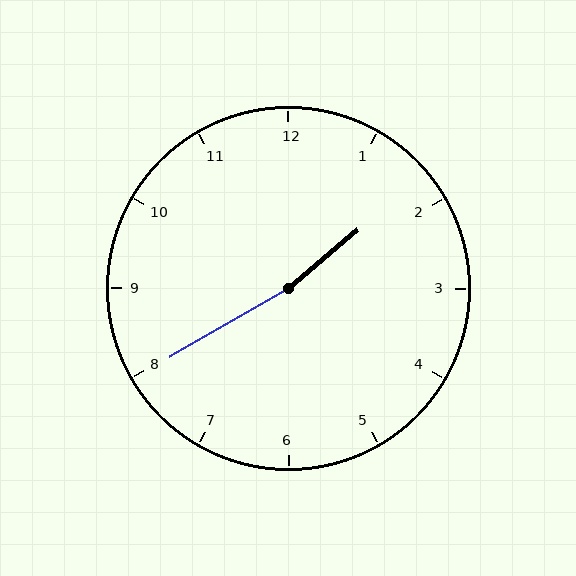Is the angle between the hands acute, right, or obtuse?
It is obtuse.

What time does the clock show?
1:40.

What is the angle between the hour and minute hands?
Approximately 170 degrees.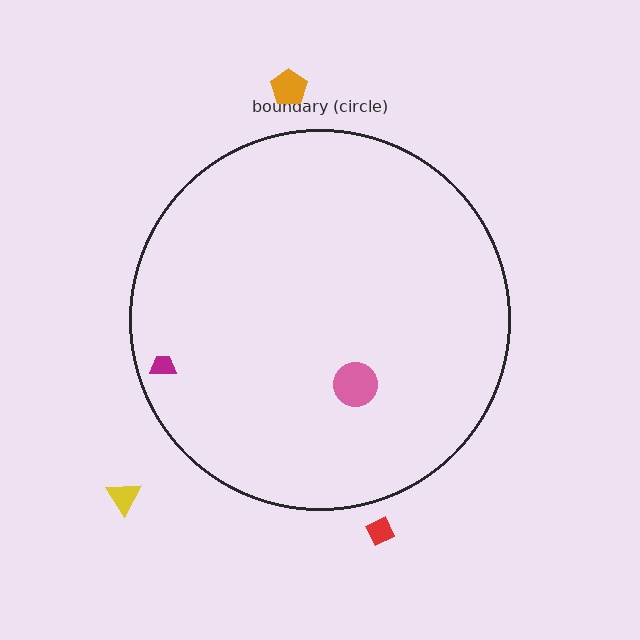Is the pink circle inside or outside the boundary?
Inside.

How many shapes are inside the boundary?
2 inside, 3 outside.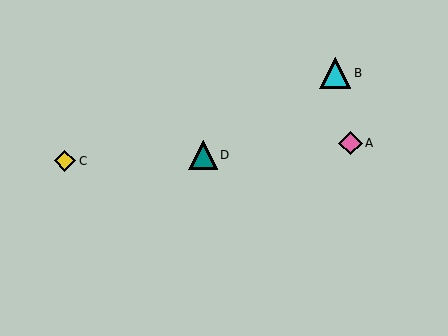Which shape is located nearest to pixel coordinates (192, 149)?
The teal triangle (labeled D) at (203, 155) is nearest to that location.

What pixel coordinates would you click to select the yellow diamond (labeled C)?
Click at (65, 161) to select the yellow diamond C.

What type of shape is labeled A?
Shape A is a pink diamond.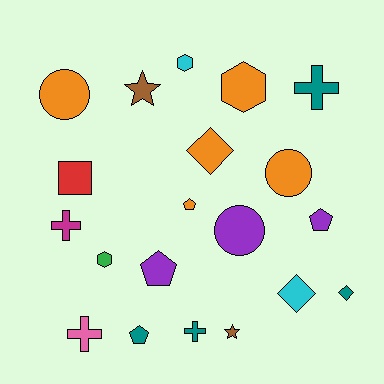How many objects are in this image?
There are 20 objects.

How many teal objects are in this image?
There are 4 teal objects.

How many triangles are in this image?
There are no triangles.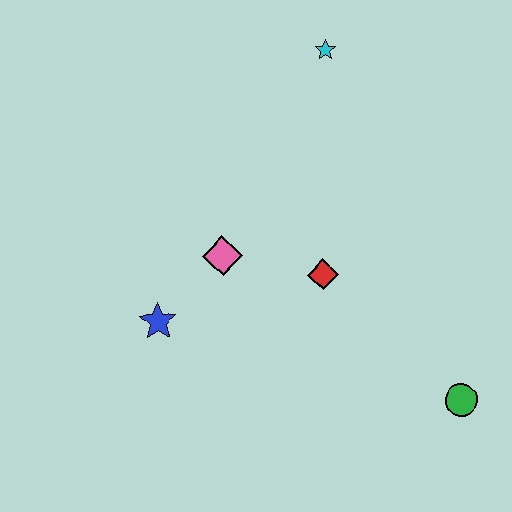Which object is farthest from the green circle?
The cyan star is farthest from the green circle.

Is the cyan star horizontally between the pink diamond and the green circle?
Yes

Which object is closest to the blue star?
The pink diamond is closest to the blue star.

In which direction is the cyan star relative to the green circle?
The cyan star is above the green circle.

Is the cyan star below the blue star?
No